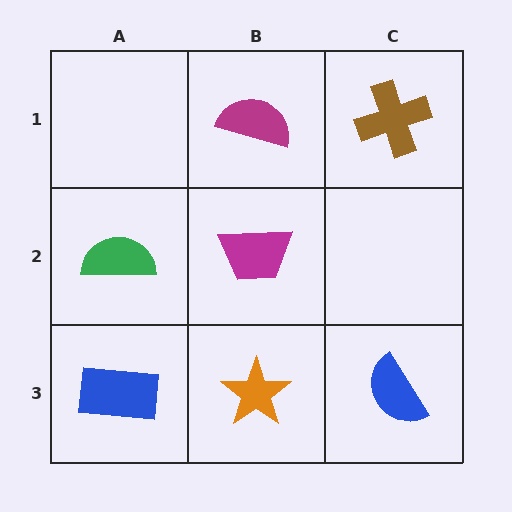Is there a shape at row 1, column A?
No, that cell is empty.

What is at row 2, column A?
A green semicircle.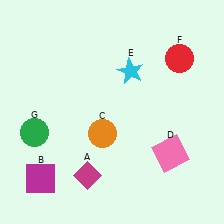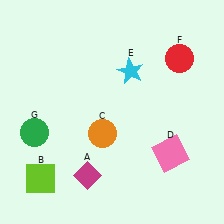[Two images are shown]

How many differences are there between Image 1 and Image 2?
There is 1 difference between the two images.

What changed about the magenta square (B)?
In Image 1, B is magenta. In Image 2, it changed to lime.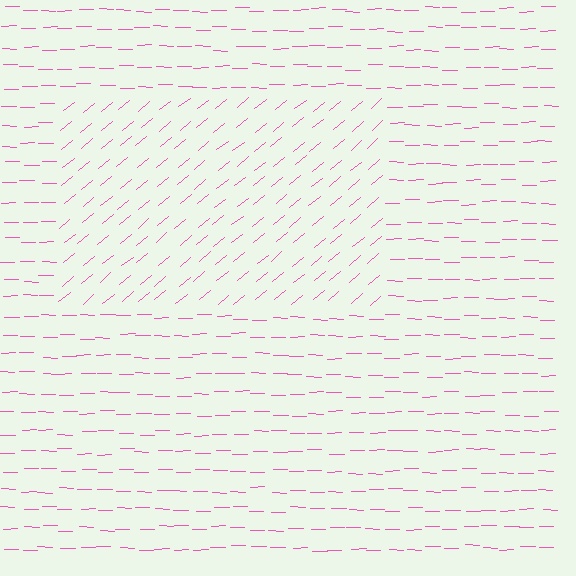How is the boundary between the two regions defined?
The boundary is defined purely by a change in line orientation (approximately 40 degrees difference). All lines are the same color and thickness.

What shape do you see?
I see a rectangle.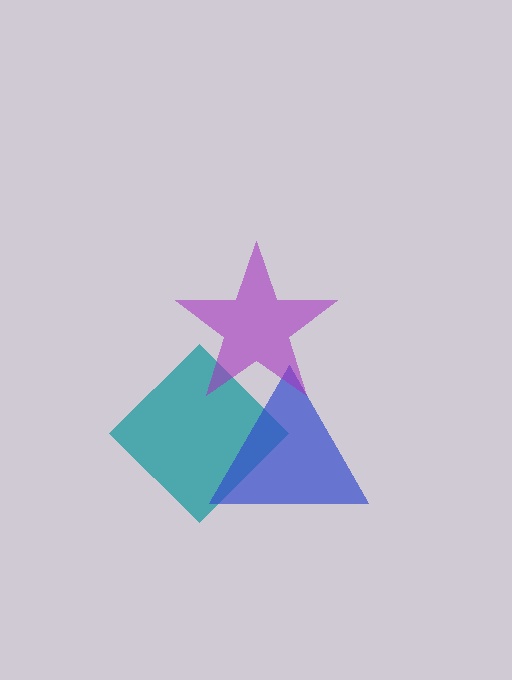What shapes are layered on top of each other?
The layered shapes are: a teal diamond, a blue triangle, a purple star.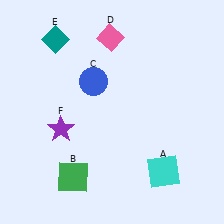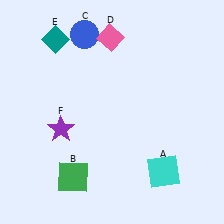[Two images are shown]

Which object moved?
The blue circle (C) moved up.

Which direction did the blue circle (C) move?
The blue circle (C) moved up.